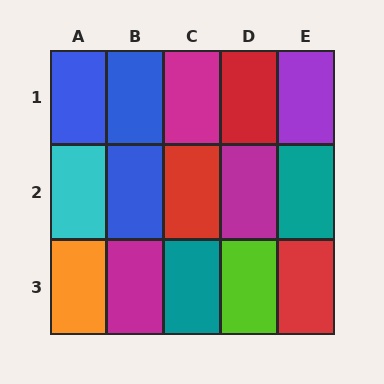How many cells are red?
3 cells are red.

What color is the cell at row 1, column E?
Purple.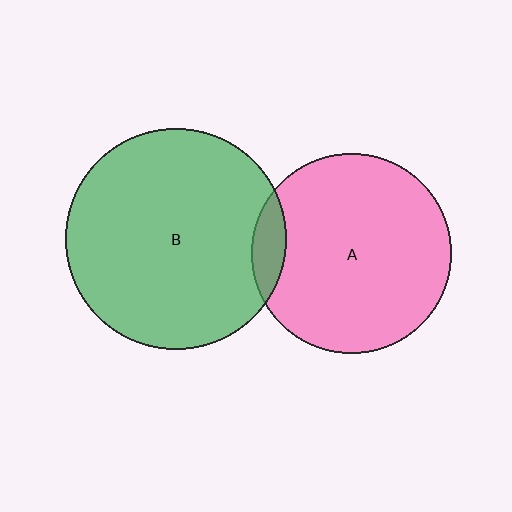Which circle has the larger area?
Circle B (green).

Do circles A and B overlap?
Yes.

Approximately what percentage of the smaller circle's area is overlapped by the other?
Approximately 10%.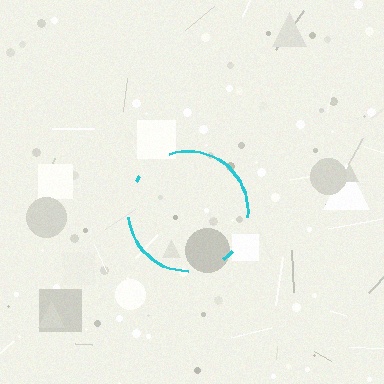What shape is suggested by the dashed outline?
The dashed outline suggests a circle.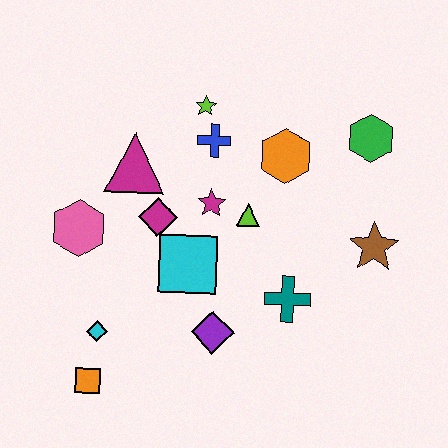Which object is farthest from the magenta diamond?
The green hexagon is farthest from the magenta diamond.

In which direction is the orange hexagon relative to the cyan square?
The orange hexagon is above the cyan square.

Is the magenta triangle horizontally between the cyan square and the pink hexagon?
Yes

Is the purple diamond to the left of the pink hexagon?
No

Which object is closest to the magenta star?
The lime triangle is closest to the magenta star.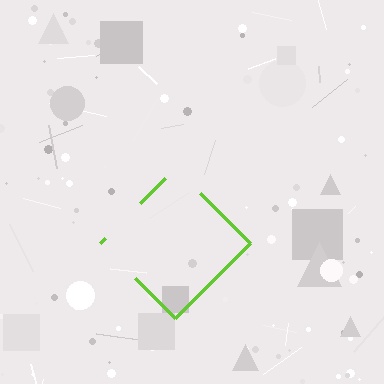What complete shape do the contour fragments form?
The contour fragments form a diamond.